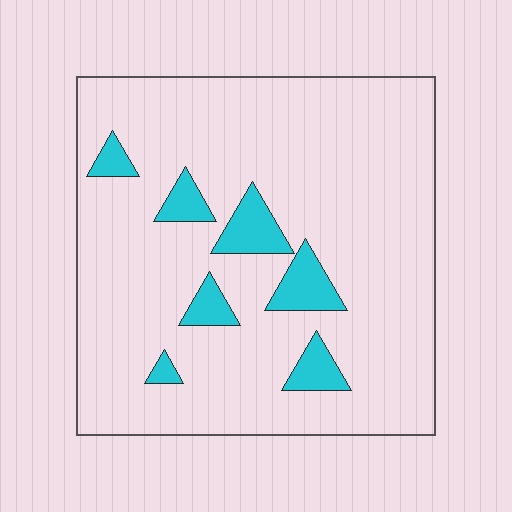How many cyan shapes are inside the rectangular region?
7.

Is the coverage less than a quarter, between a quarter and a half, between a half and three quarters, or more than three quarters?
Less than a quarter.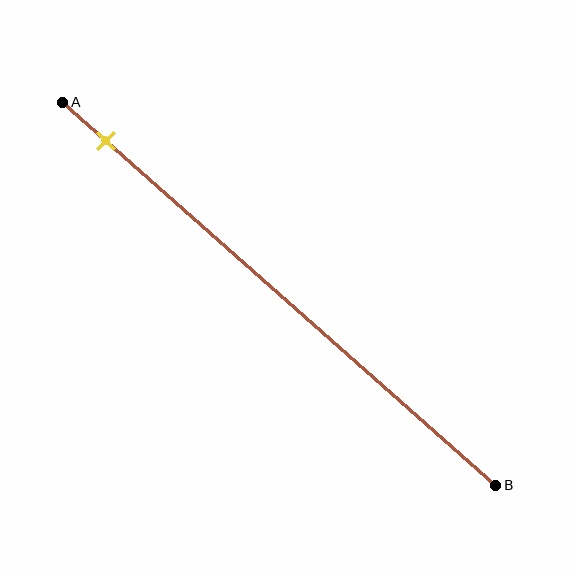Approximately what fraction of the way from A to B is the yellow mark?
The yellow mark is approximately 10% of the way from A to B.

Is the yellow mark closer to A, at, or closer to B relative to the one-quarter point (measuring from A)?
The yellow mark is closer to point A than the one-quarter point of segment AB.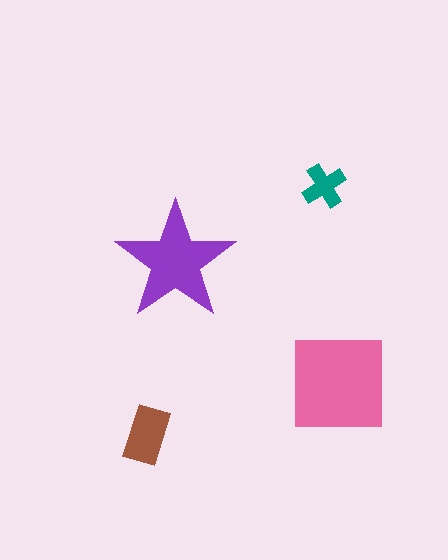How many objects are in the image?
There are 4 objects in the image.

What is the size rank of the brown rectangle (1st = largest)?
3rd.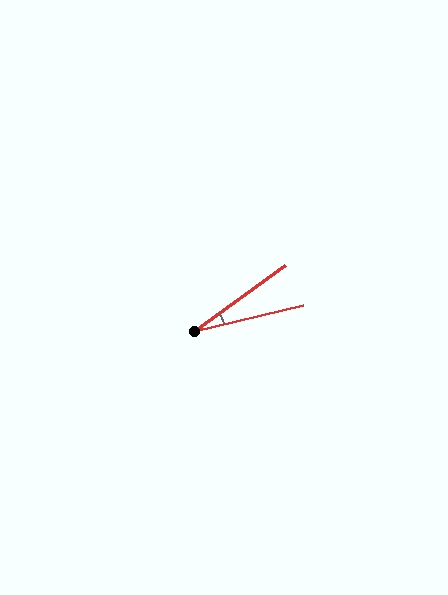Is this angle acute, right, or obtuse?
It is acute.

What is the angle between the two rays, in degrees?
Approximately 23 degrees.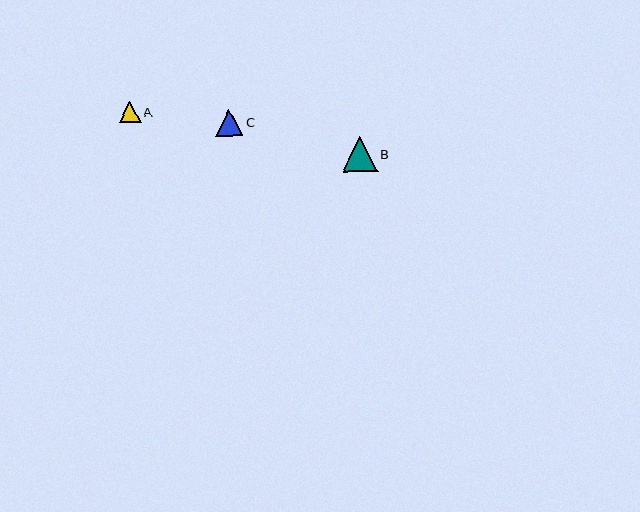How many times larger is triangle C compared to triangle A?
Triangle C is approximately 1.3 times the size of triangle A.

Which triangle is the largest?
Triangle B is the largest with a size of approximately 35 pixels.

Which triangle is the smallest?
Triangle A is the smallest with a size of approximately 21 pixels.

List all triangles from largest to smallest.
From largest to smallest: B, C, A.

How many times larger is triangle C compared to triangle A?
Triangle C is approximately 1.3 times the size of triangle A.